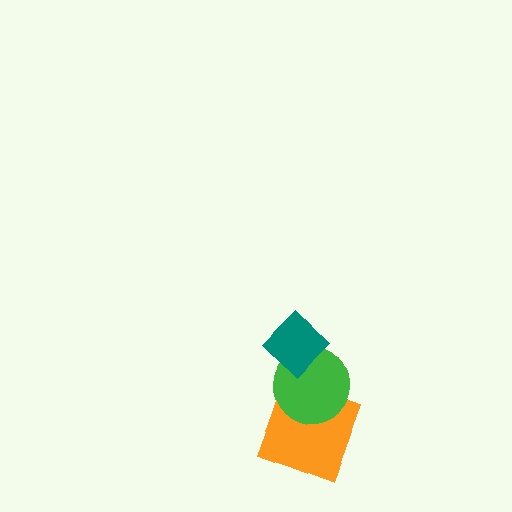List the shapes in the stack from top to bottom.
From top to bottom: the teal diamond, the green circle, the orange square.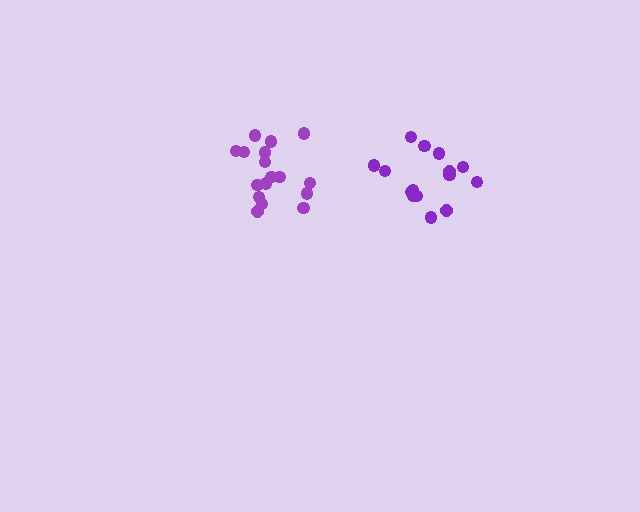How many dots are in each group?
Group 1: 17 dots, Group 2: 15 dots (32 total).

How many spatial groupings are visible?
There are 2 spatial groupings.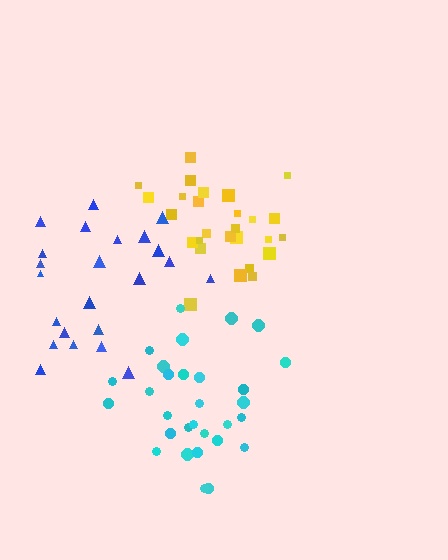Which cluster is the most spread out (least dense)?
Blue.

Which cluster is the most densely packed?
Cyan.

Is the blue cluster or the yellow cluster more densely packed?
Yellow.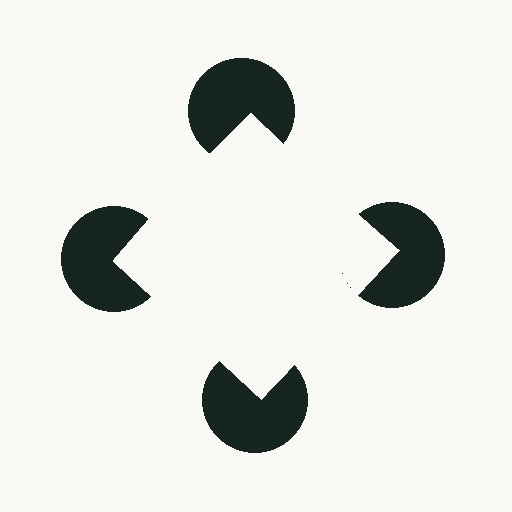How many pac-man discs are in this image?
There are 4 — one at each vertex of the illusory square.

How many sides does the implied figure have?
4 sides.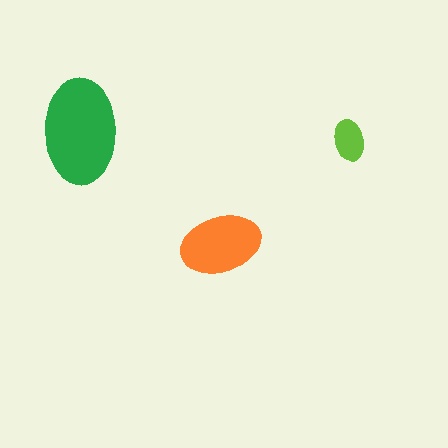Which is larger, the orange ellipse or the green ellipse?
The green one.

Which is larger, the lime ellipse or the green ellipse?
The green one.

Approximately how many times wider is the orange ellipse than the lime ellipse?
About 2 times wider.